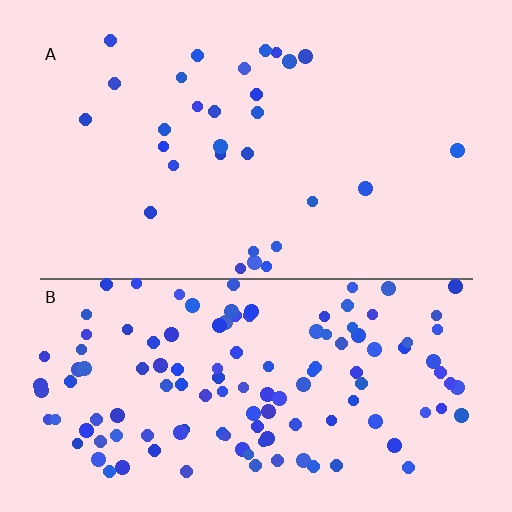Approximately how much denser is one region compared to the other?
Approximately 4.3× — region B over region A.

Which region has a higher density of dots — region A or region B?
B (the bottom).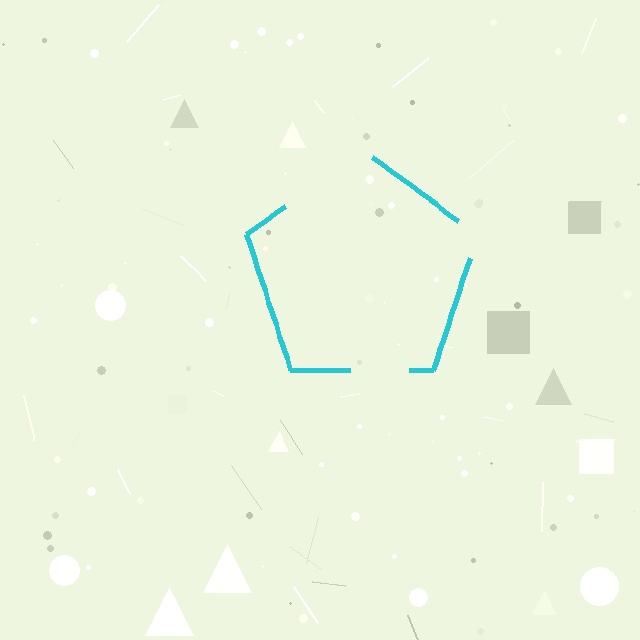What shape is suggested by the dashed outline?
The dashed outline suggests a pentagon.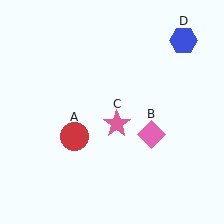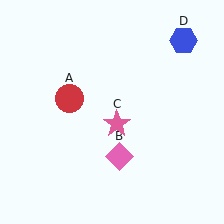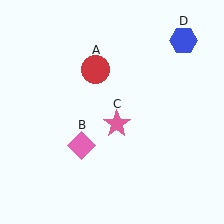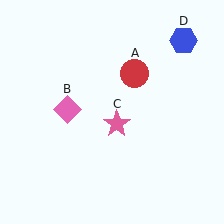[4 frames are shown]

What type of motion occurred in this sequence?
The red circle (object A), pink diamond (object B) rotated clockwise around the center of the scene.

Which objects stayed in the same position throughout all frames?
Pink star (object C) and blue hexagon (object D) remained stationary.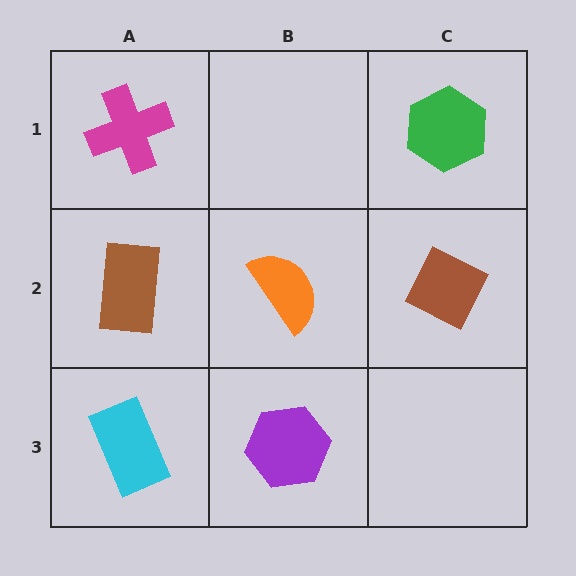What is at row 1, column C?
A green hexagon.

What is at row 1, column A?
A magenta cross.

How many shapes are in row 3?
2 shapes.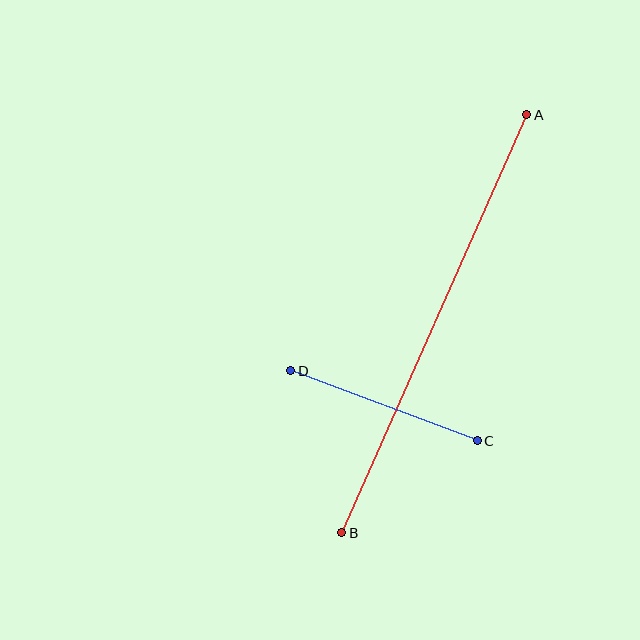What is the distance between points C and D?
The distance is approximately 200 pixels.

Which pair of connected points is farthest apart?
Points A and B are farthest apart.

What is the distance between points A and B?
The distance is approximately 457 pixels.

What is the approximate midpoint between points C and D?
The midpoint is at approximately (384, 406) pixels.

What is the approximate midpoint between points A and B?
The midpoint is at approximately (434, 324) pixels.